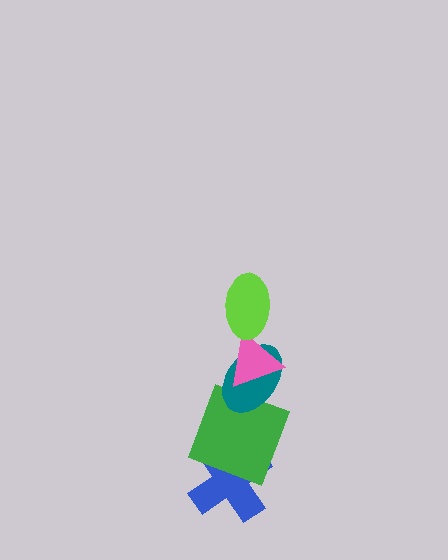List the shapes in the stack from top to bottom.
From top to bottom: the lime ellipse, the pink triangle, the teal ellipse, the green square, the blue cross.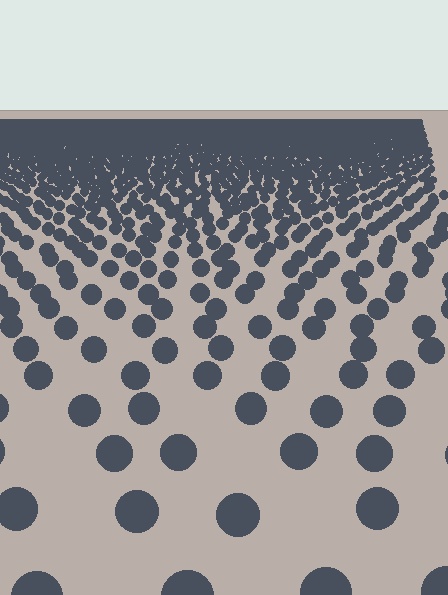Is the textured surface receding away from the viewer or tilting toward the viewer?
The surface is receding away from the viewer. Texture elements get smaller and denser toward the top.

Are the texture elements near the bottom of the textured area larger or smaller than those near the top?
Larger. Near the bottom, elements are closer to the viewer and appear at a bigger on-screen size.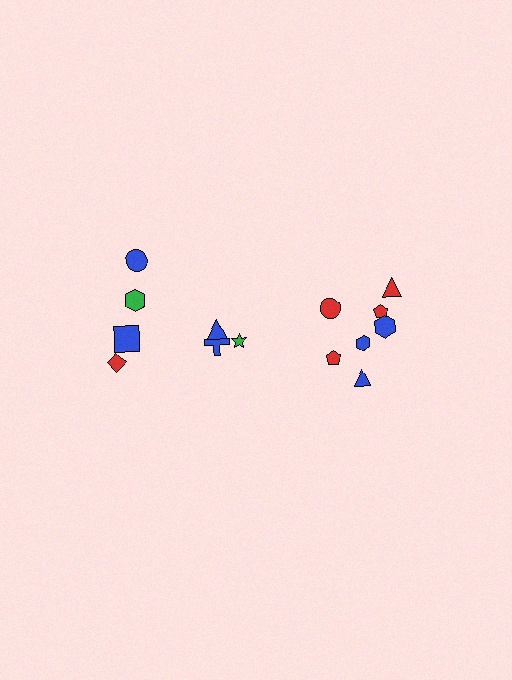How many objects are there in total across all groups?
There are 14 objects.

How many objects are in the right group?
There are 8 objects.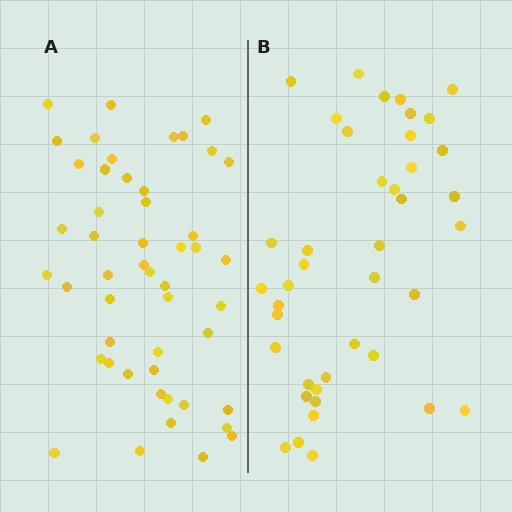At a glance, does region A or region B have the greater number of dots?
Region A (the left region) has more dots.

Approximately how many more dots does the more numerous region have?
Region A has roughly 8 or so more dots than region B.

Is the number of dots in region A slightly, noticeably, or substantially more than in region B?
Region A has only slightly more — the two regions are fairly close. The ratio is roughly 1.2 to 1.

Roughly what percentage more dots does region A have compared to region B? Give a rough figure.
About 20% more.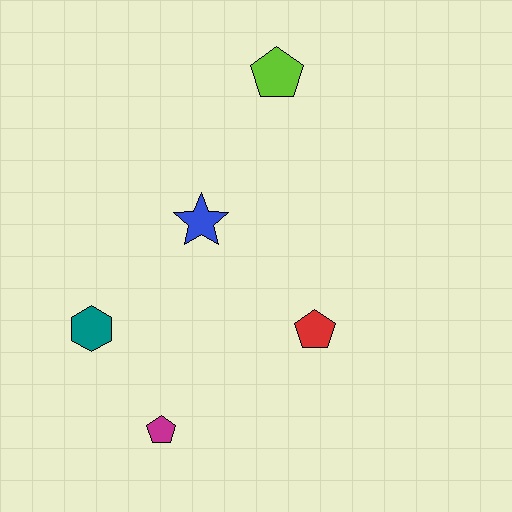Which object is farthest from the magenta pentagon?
The lime pentagon is farthest from the magenta pentagon.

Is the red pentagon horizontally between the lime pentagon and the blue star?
No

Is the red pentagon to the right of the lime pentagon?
Yes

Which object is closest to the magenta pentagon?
The teal hexagon is closest to the magenta pentagon.